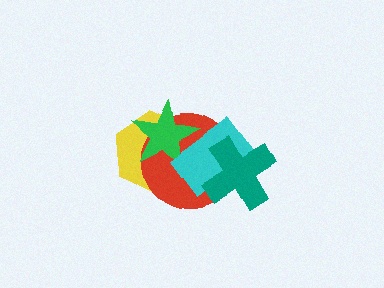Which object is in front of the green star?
The cyan rectangle is in front of the green star.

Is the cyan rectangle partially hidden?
Yes, it is partially covered by another shape.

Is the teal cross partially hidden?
No, no other shape covers it.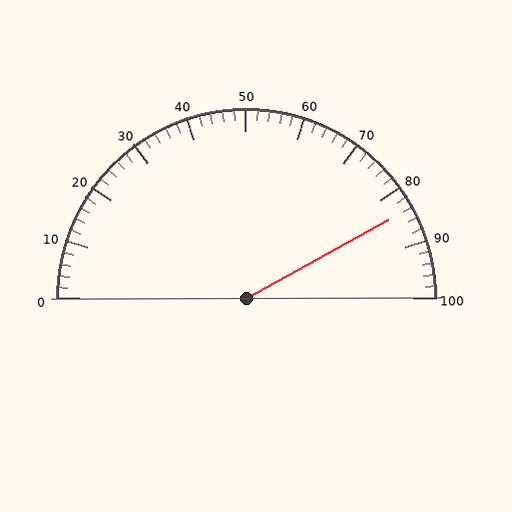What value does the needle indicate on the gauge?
The needle indicates approximately 84.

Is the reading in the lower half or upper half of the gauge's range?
The reading is in the upper half of the range (0 to 100).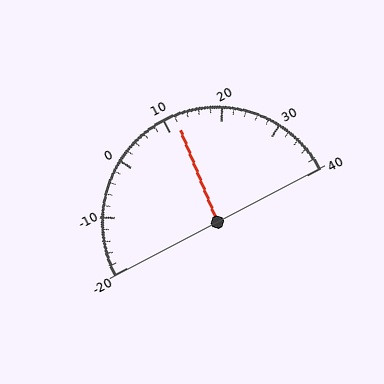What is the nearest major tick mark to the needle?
The nearest major tick mark is 10.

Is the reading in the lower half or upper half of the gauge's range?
The reading is in the upper half of the range (-20 to 40).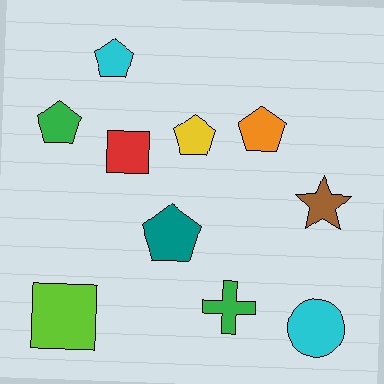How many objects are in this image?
There are 10 objects.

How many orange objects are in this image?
There is 1 orange object.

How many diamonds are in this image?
There are no diamonds.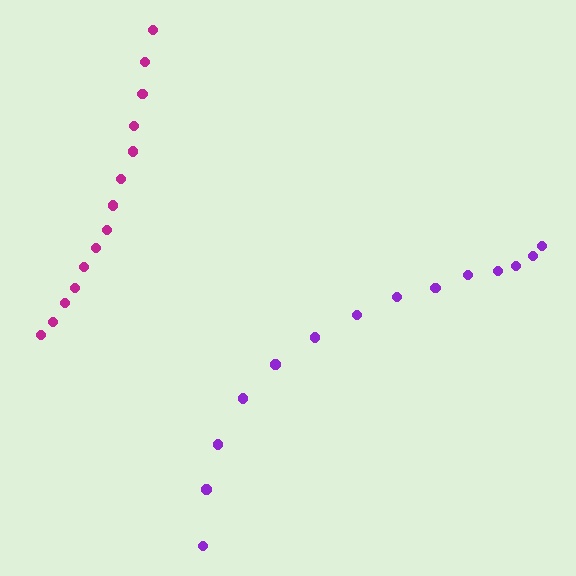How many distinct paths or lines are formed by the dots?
There are 2 distinct paths.